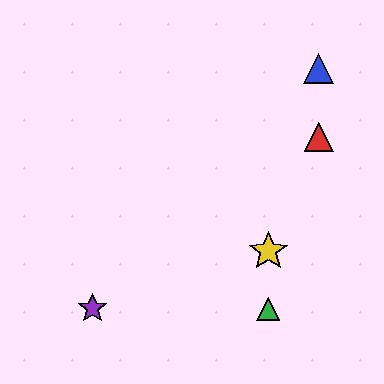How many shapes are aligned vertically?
2 shapes (the green triangle, the yellow star) are aligned vertically.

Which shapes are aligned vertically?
The green triangle, the yellow star are aligned vertically.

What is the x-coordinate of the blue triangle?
The blue triangle is at x≈319.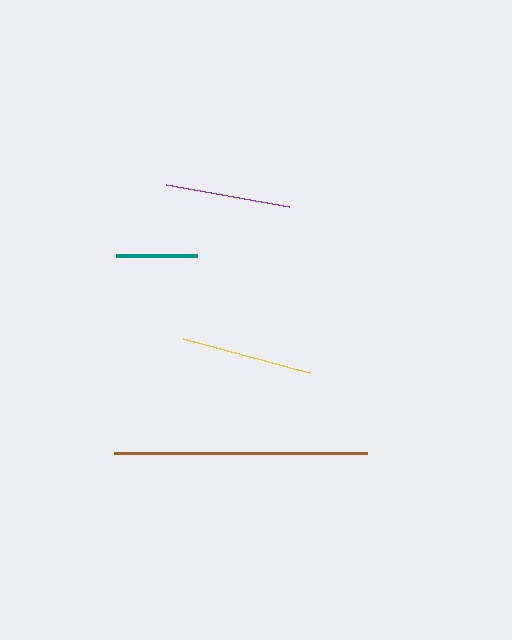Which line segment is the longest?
The brown line is the longest at approximately 254 pixels.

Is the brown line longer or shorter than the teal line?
The brown line is longer than the teal line.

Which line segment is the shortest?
The teal line is the shortest at approximately 81 pixels.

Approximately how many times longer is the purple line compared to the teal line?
The purple line is approximately 1.5 times the length of the teal line.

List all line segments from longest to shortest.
From longest to shortest: brown, yellow, purple, teal.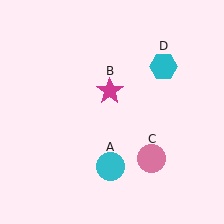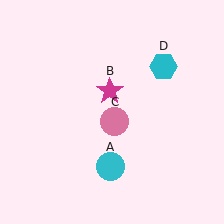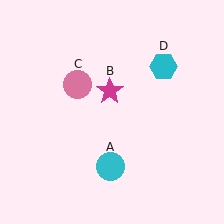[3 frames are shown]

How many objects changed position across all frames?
1 object changed position: pink circle (object C).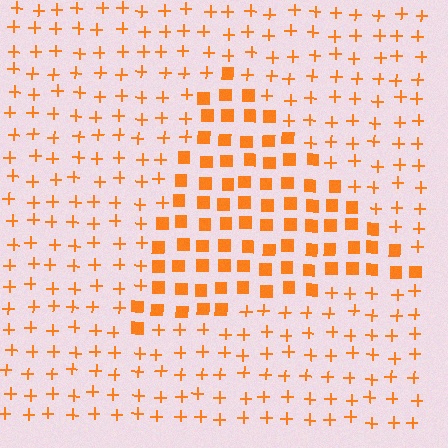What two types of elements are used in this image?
The image uses squares inside the triangle region and plus signs outside it.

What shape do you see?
I see a triangle.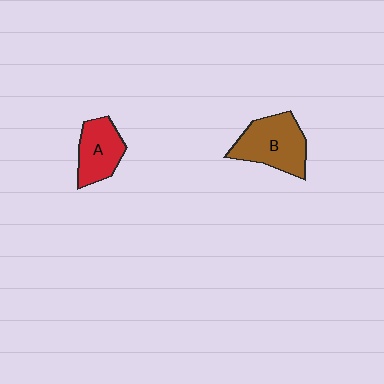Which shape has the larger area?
Shape B (brown).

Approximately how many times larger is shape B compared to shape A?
Approximately 1.3 times.